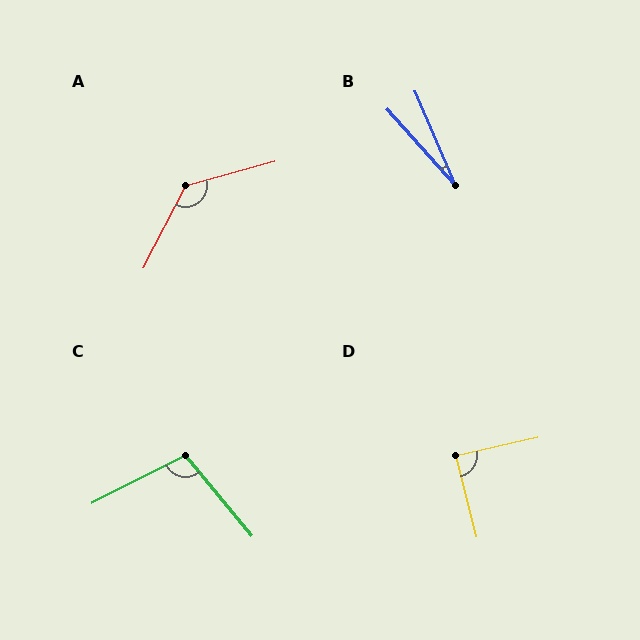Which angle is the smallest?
B, at approximately 19 degrees.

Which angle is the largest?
A, at approximately 133 degrees.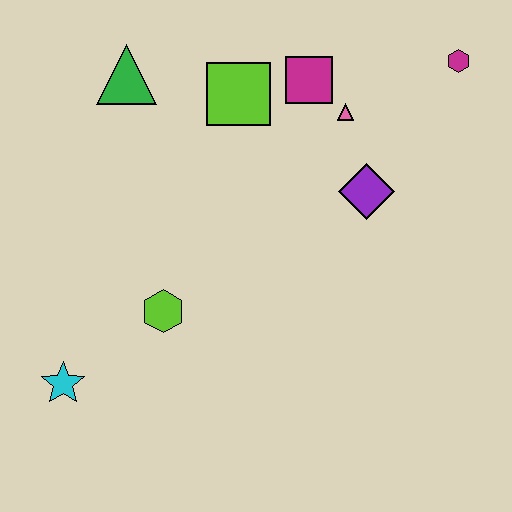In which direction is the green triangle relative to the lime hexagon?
The green triangle is above the lime hexagon.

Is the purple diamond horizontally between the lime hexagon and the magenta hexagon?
Yes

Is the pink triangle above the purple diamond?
Yes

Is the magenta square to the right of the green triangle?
Yes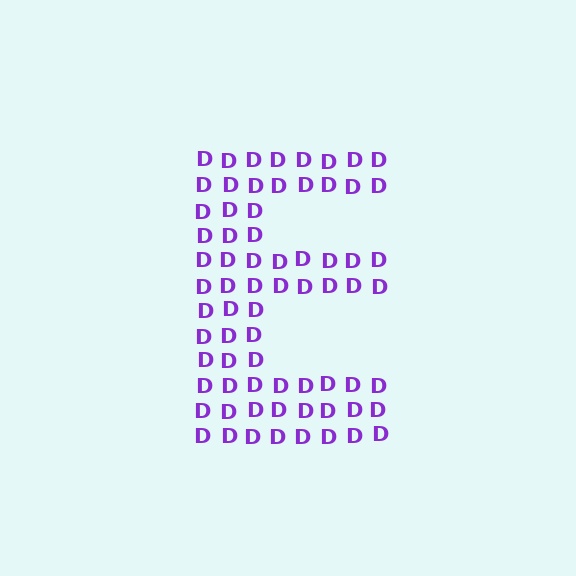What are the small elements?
The small elements are letter D's.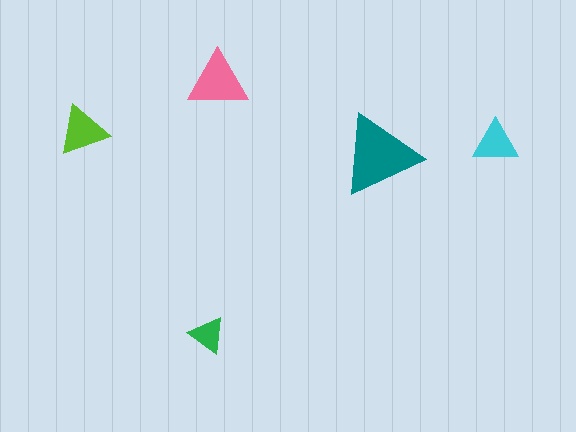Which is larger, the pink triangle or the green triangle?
The pink one.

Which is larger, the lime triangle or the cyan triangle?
The lime one.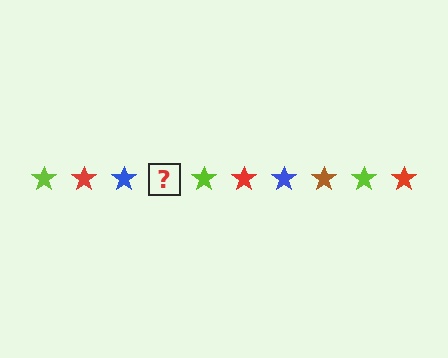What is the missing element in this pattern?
The missing element is a brown star.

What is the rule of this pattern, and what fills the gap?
The rule is that the pattern cycles through lime, red, blue, brown stars. The gap should be filled with a brown star.